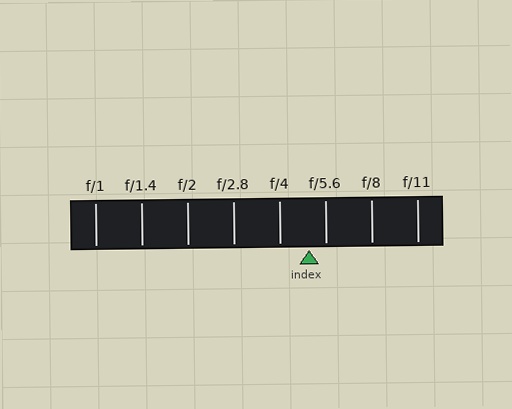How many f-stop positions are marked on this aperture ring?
There are 8 f-stop positions marked.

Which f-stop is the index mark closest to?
The index mark is closest to f/5.6.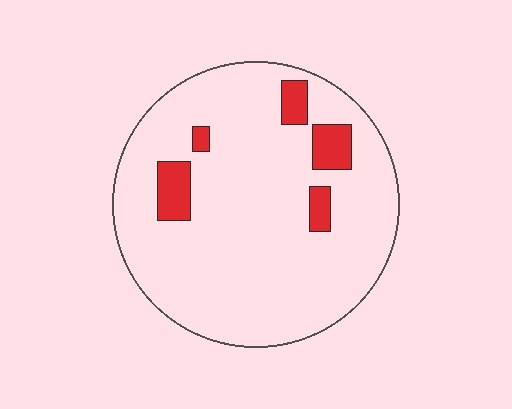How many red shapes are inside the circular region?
5.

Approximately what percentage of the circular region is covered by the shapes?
Approximately 10%.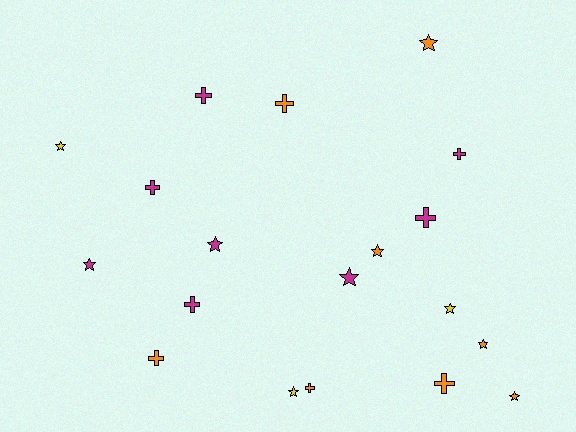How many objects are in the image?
There are 19 objects.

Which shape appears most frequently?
Star, with 10 objects.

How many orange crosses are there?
There are 4 orange crosses.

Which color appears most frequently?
Magenta, with 8 objects.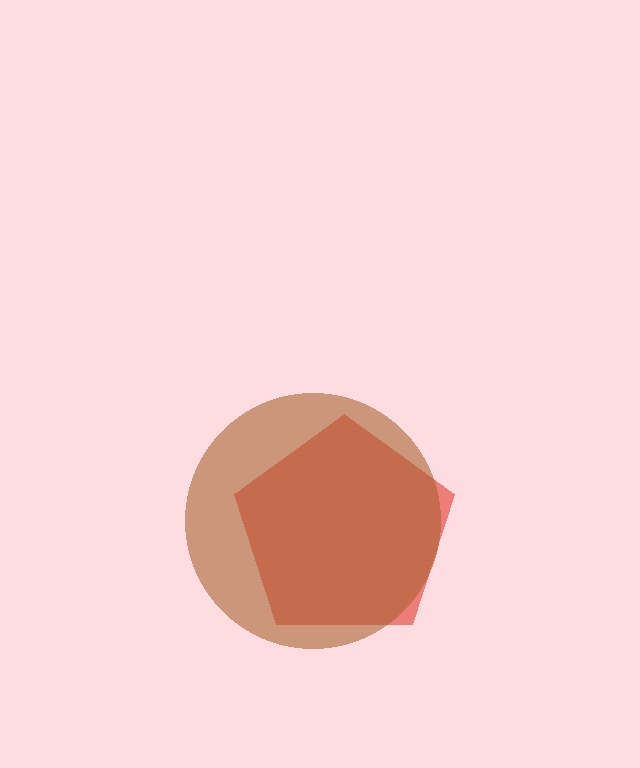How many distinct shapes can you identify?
There are 2 distinct shapes: a red pentagon, a brown circle.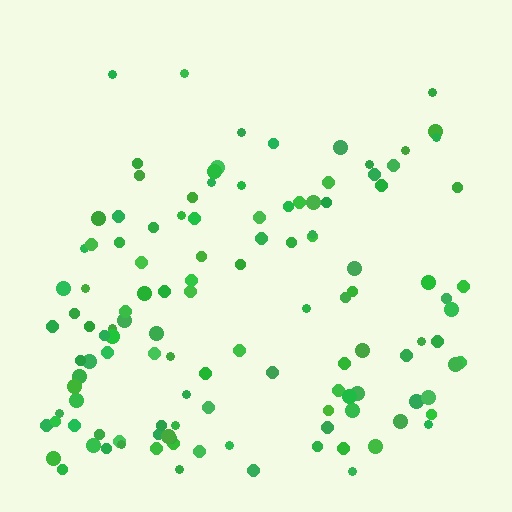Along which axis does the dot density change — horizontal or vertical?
Vertical.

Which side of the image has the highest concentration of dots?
The bottom.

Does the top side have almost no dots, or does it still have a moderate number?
Still a moderate number, just noticeably fewer than the bottom.